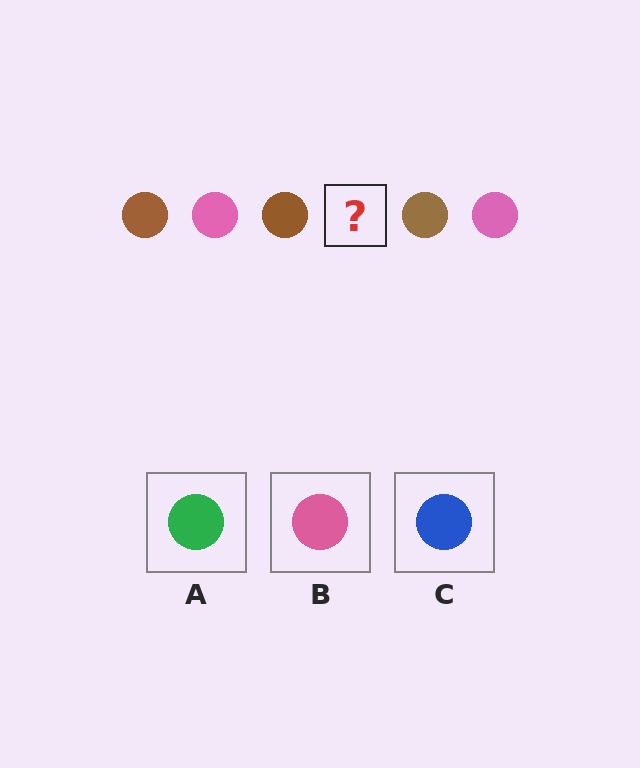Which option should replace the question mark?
Option B.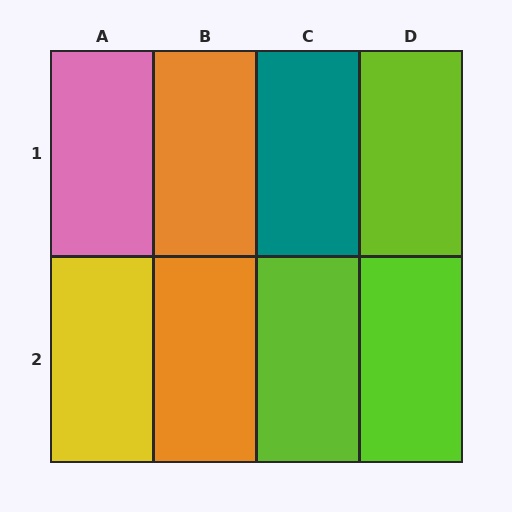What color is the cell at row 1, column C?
Teal.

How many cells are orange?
2 cells are orange.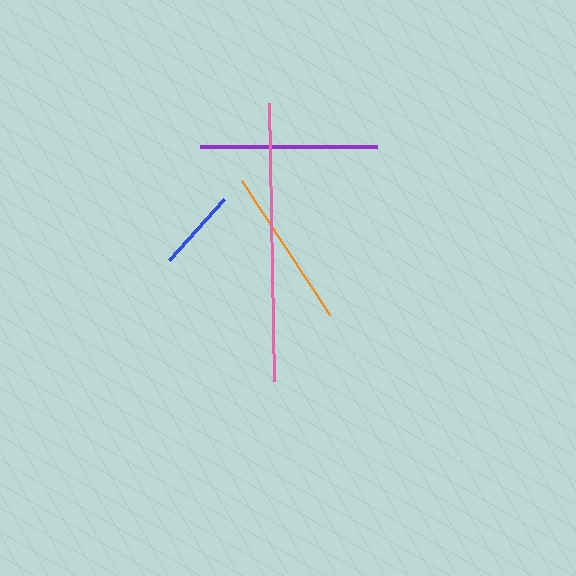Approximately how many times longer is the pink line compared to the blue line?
The pink line is approximately 3.4 times the length of the blue line.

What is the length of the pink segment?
The pink segment is approximately 278 pixels long.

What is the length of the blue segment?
The blue segment is approximately 82 pixels long.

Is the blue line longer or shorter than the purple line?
The purple line is longer than the blue line.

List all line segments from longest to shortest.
From longest to shortest: pink, purple, orange, blue.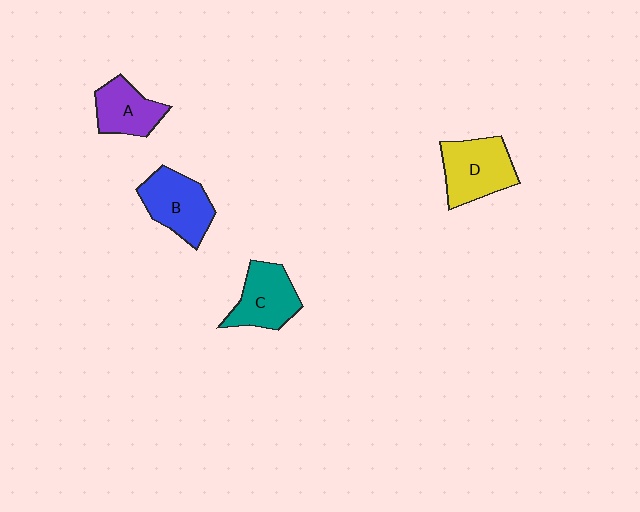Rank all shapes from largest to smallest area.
From largest to smallest: D (yellow), B (blue), C (teal), A (purple).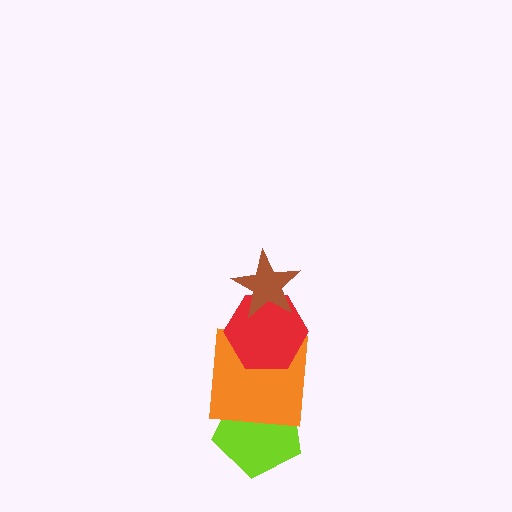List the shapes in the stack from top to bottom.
From top to bottom: the brown star, the red hexagon, the orange square, the lime pentagon.